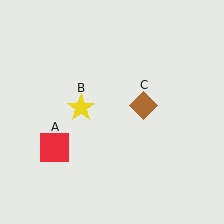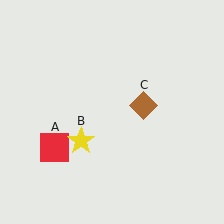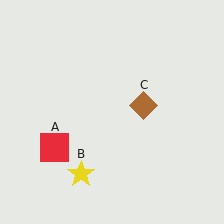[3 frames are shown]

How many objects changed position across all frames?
1 object changed position: yellow star (object B).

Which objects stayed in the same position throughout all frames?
Red square (object A) and brown diamond (object C) remained stationary.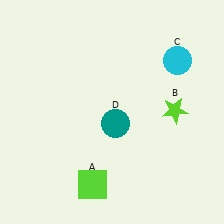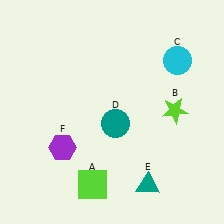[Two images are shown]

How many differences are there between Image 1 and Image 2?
There are 2 differences between the two images.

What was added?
A teal triangle (E), a purple hexagon (F) were added in Image 2.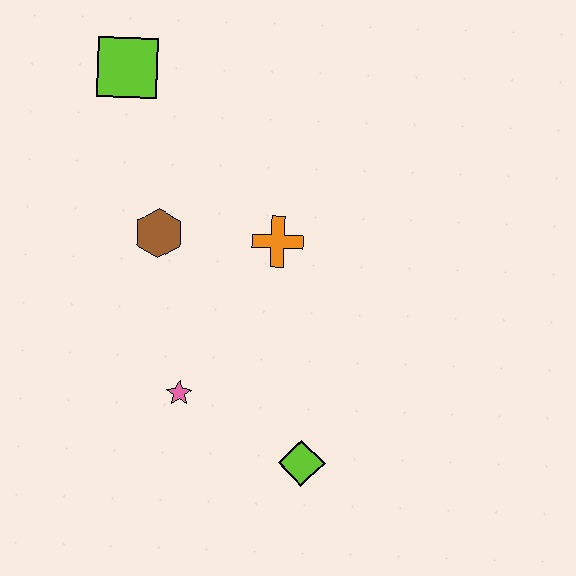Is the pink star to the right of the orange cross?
No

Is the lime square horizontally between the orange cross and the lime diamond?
No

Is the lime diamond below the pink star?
Yes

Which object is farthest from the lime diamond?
The lime square is farthest from the lime diamond.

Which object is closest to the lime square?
The brown hexagon is closest to the lime square.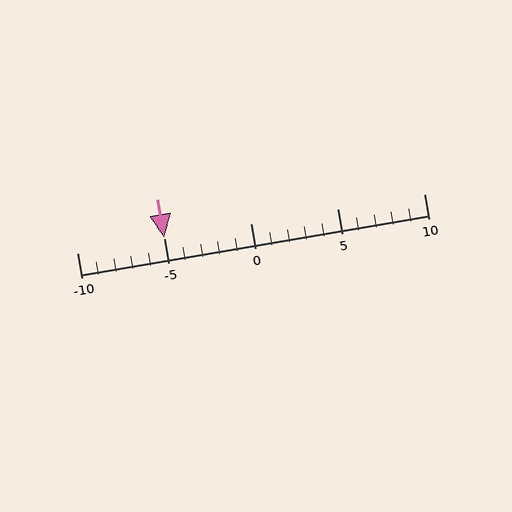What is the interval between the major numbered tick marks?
The major tick marks are spaced 5 units apart.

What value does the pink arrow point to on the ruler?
The pink arrow points to approximately -5.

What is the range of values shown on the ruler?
The ruler shows values from -10 to 10.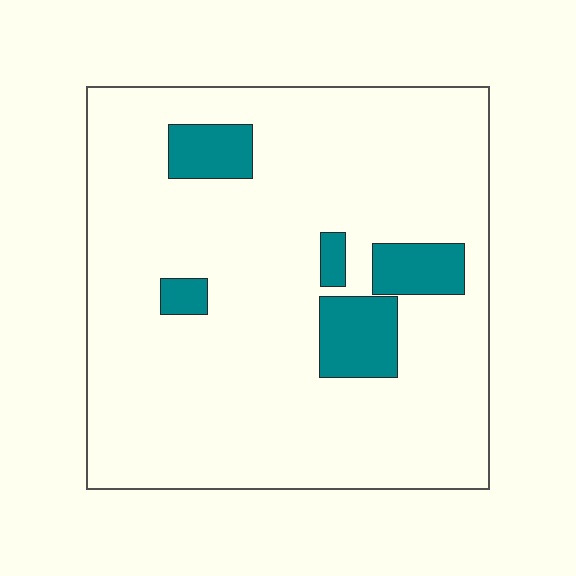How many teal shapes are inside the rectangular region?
5.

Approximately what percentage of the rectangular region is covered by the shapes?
Approximately 10%.